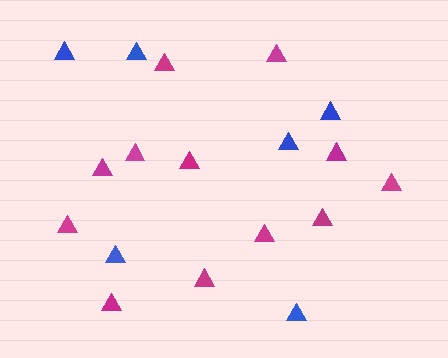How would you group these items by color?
There are 2 groups: one group of magenta triangles (12) and one group of blue triangles (6).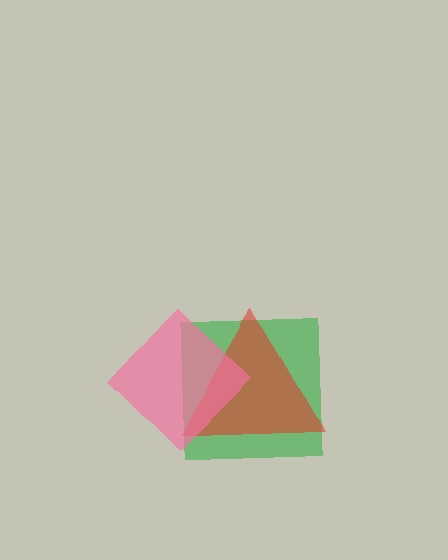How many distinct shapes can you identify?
There are 3 distinct shapes: a green square, a red triangle, a pink diamond.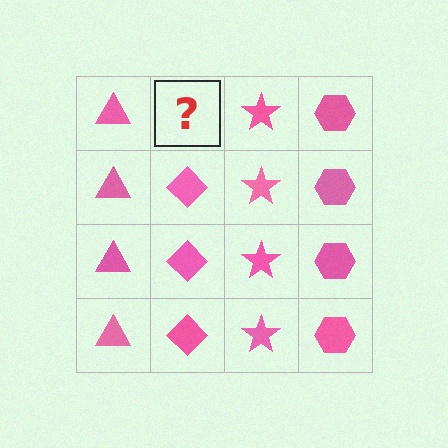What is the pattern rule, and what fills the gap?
The rule is that each column has a consistent shape. The gap should be filled with a pink diamond.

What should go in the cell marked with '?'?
The missing cell should contain a pink diamond.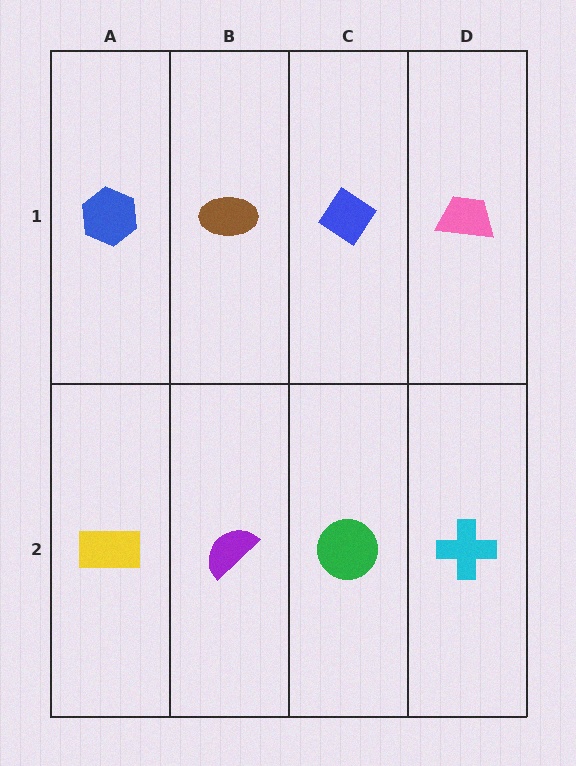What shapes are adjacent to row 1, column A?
A yellow rectangle (row 2, column A), a brown ellipse (row 1, column B).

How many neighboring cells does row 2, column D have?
2.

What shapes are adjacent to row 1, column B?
A purple semicircle (row 2, column B), a blue hexagon (row 1, column A), a blue diamond (row 1, column C).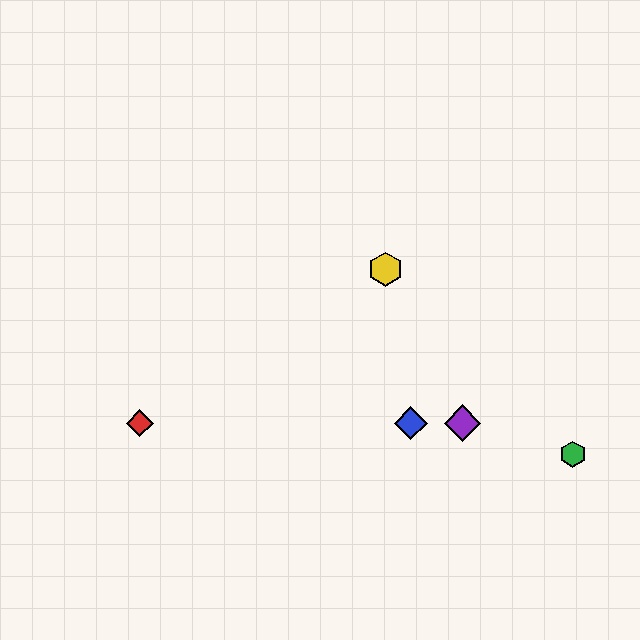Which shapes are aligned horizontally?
The red diamond, the blue diamond, the purple diamond are aligned horizontally.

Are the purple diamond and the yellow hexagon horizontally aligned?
No, the purple diamond is at y≈423 and the yellow hexagon is at y≈269.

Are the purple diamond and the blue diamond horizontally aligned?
Yes, both are at y≈423.